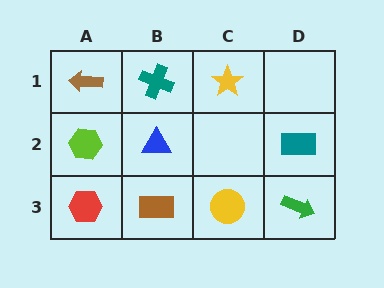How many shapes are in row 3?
4 shapes.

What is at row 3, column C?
A yellow circle.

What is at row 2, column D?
A teal rectangle.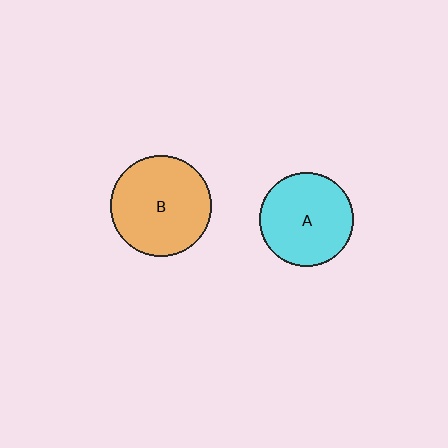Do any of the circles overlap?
No, none of the circles overlap.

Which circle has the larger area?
Circle B (orange).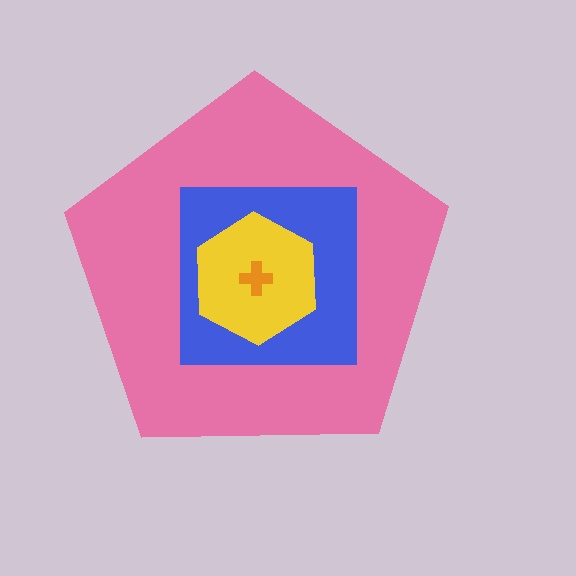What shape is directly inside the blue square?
The yellow hexagon.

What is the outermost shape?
The pink pentagon.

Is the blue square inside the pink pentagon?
Yes.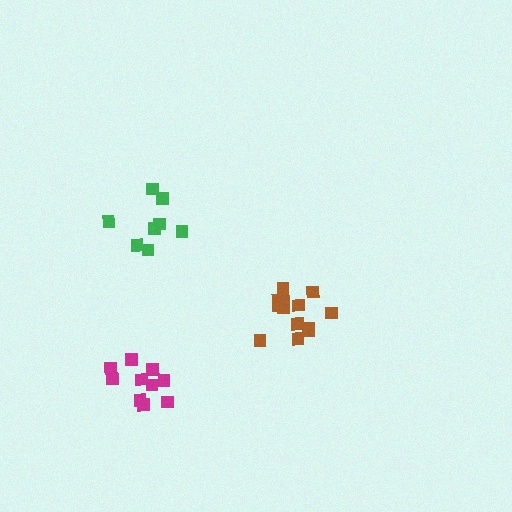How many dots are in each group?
Group 1: 10 dots, Group 2: 13 dots, Group 3: 10 dots (33 total).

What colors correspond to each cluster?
The clusters are colored: magenta, brown, green.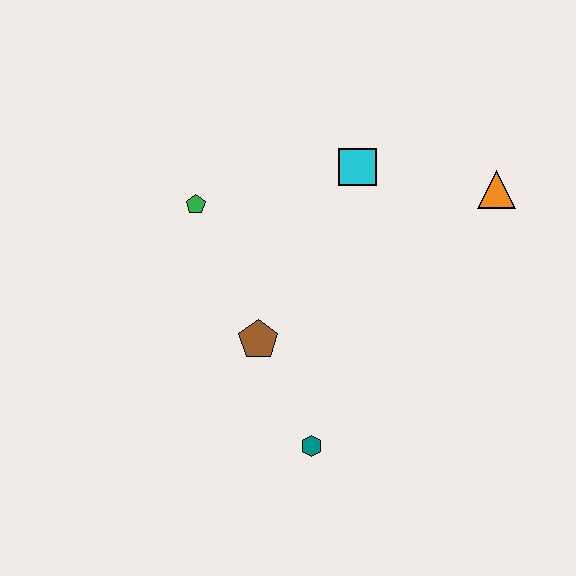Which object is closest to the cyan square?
The orange triangle is closest to the cyan square.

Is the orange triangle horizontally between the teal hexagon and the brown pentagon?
No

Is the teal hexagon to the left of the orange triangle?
Yes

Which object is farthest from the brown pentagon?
The orange triangle is farthest from the brown pentagon.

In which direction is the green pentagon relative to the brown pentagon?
The green pentagon is above the brown pentagon.